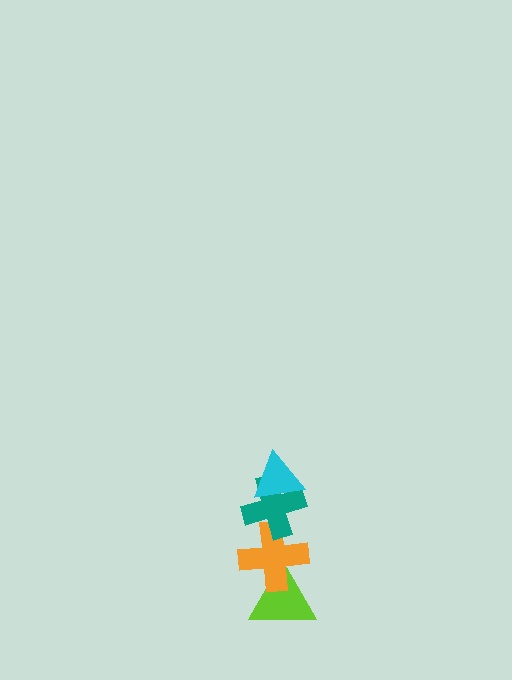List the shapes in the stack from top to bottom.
From top to bottom: the cyan triangle, the teal cross, the orange cross, the lime triangle.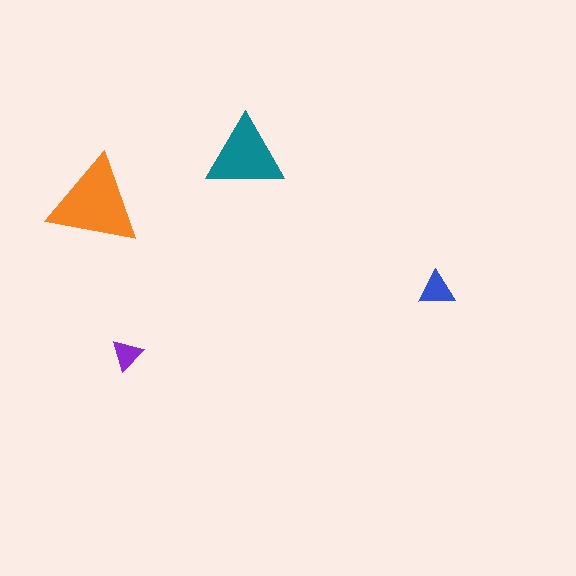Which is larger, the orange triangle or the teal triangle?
The orange one.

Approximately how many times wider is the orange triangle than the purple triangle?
About 3 times wider.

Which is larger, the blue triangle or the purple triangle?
The blue one.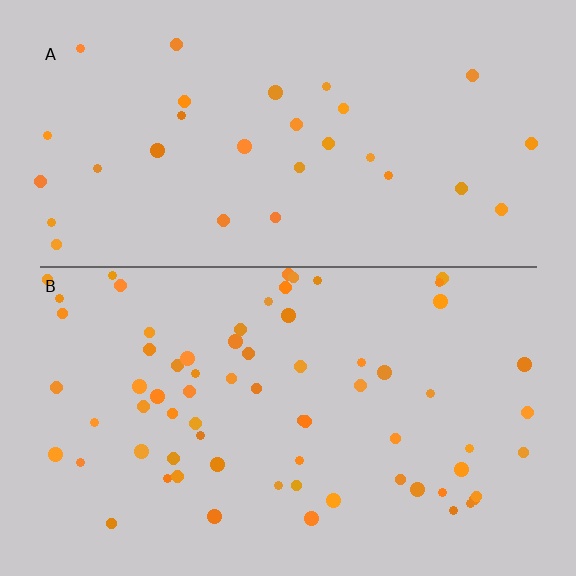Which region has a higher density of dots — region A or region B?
B (the bottom).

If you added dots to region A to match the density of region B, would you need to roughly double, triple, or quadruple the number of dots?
Approximately double.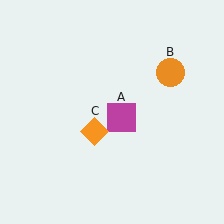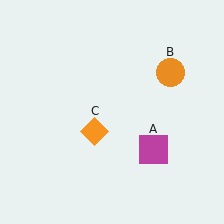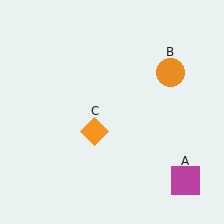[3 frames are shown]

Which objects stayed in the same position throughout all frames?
Orange circle (object B) and orange diamond (object C) remained stationary.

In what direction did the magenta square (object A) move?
The magenta square (object A) moved down and to the right.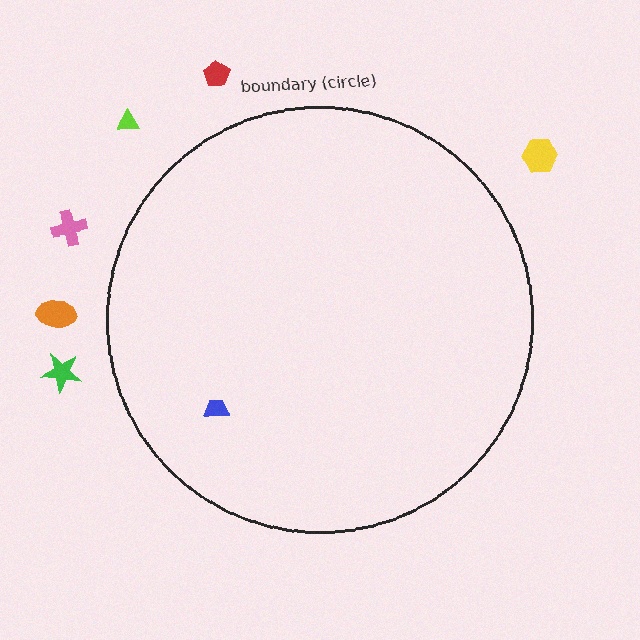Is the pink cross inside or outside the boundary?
Outside.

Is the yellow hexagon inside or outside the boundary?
Outside.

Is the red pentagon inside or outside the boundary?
Outside.